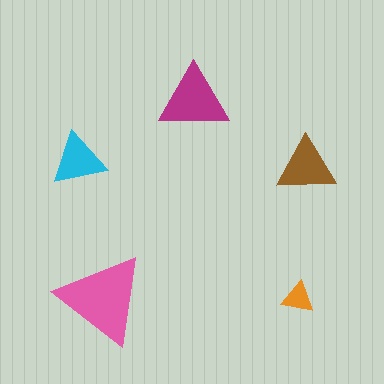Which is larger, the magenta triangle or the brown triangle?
The magenta one.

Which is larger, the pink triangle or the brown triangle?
The pink one.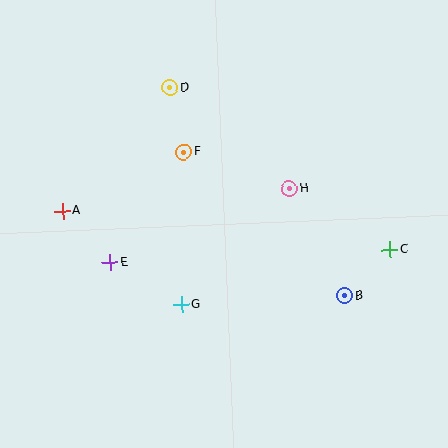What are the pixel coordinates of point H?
Point H is at (290, 189).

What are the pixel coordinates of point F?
Point F is at (183, 152).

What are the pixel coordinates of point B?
Point B is at (345, 296).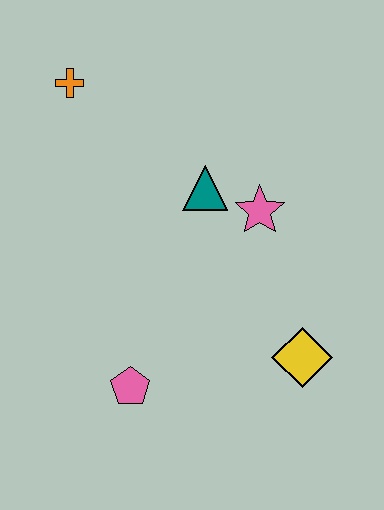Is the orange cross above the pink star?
Yes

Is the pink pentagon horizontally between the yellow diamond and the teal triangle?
No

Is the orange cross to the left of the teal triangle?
Yes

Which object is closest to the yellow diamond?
The pink star is closest to the yellow diamond.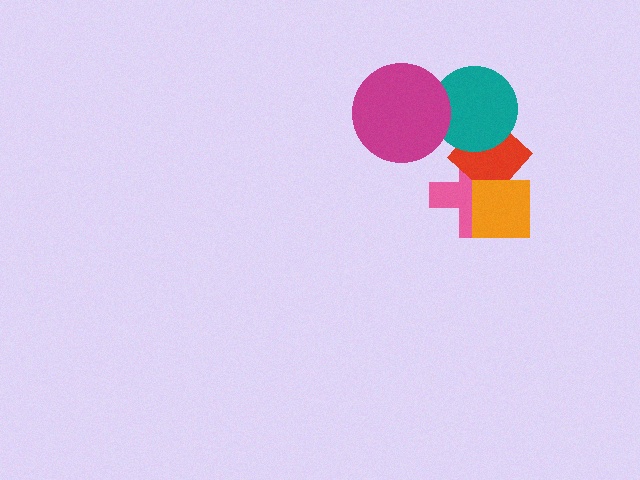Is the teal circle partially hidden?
Yes, it is partially covered by another shape.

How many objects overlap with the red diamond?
3 objects overlap with the red diamond.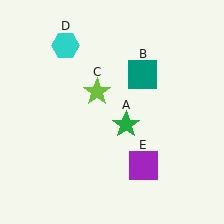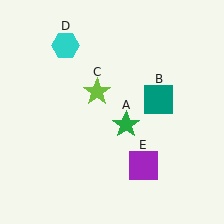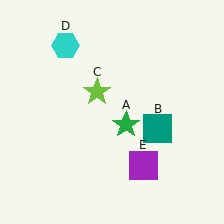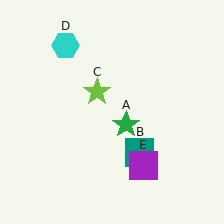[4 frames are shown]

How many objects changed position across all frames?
1 object changed position: teal square (object B).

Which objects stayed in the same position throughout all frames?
Green star (object A) and lime star (object C) and cyan hexagon (object D) and purple square (object E) remained stationary.